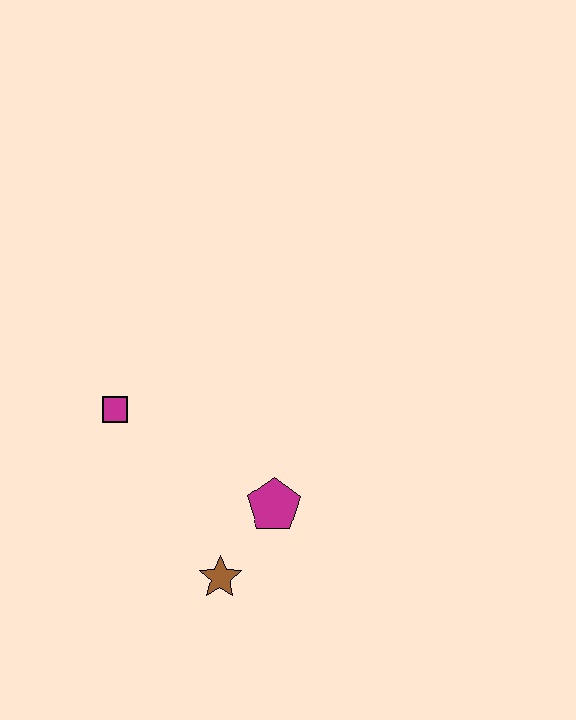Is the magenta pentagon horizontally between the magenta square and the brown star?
No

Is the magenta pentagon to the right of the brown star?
Yes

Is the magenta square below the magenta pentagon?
No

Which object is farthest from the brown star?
The magenta square is farthest from the brown star.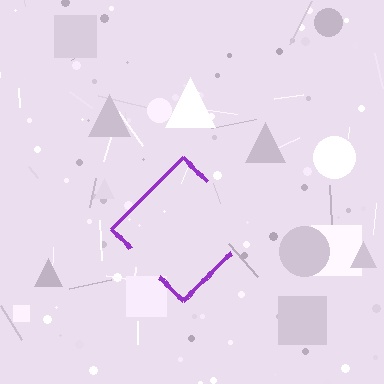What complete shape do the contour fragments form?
The contour fragments form a diamond.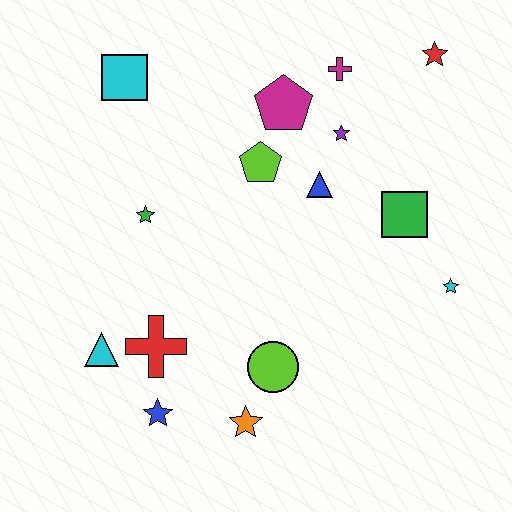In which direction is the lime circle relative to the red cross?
The lime circle is to the right of the red cross.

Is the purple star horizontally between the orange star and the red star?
Yes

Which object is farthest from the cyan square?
The cyan star is farthest from the cyan square.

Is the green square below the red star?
Yes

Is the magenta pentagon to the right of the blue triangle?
No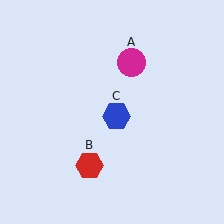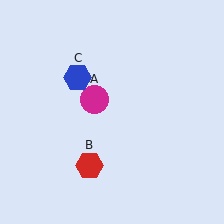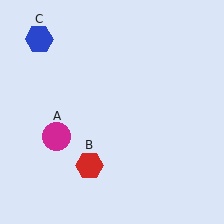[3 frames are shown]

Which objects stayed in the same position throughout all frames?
Red hexagon (object B) remained stationary.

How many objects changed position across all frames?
2 objects changed position: magenta circle (object A), blue hexagon (object C).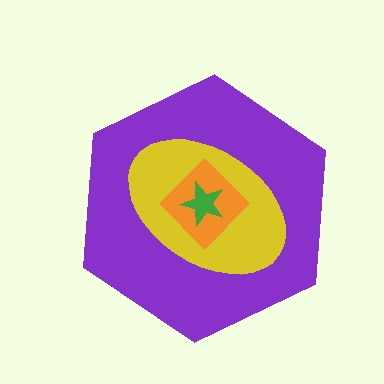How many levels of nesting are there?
4.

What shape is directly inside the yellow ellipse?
The orange diamond.